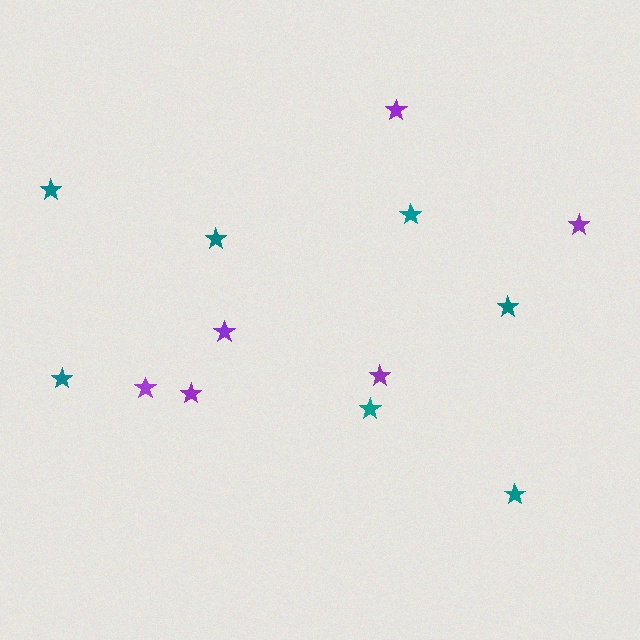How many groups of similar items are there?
There are 2 groups: one group of teal stars (7) and one group of purple stars (6).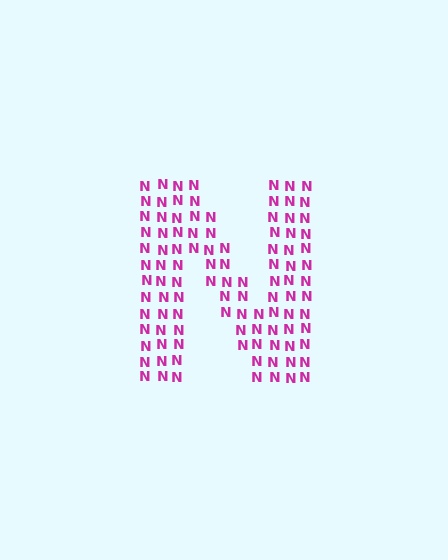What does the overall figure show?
The overall figure shows the letter N.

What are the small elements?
The small elements are letter N's.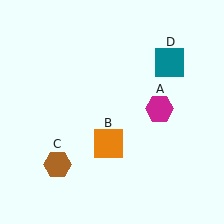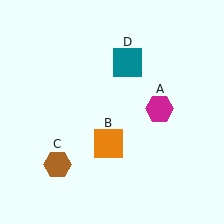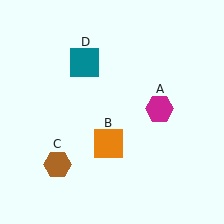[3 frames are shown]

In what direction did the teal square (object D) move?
The teal square (object D) moved left.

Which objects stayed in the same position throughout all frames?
Magenta hexagon (object A) and orange square (object B) and brown hexagon (object C) remained stationary.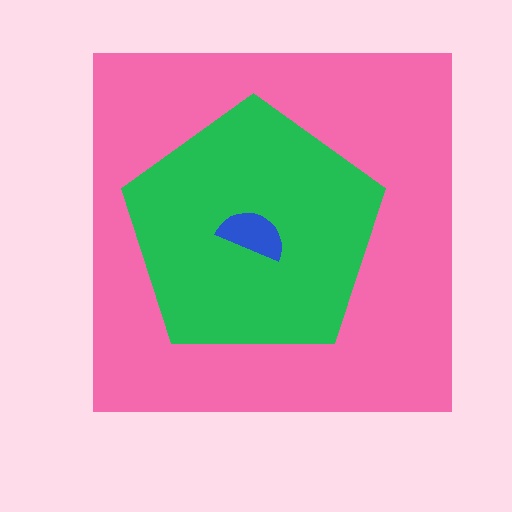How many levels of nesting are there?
3.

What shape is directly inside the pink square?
The green pentagon.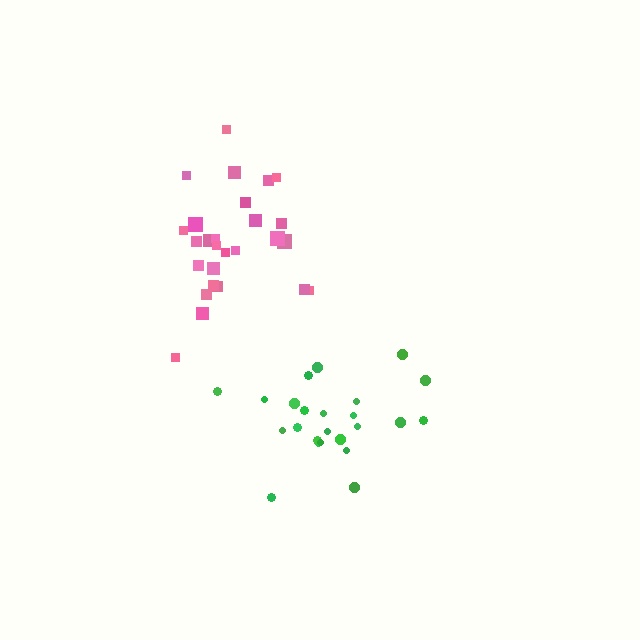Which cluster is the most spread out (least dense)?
Green.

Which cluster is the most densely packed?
Pink.